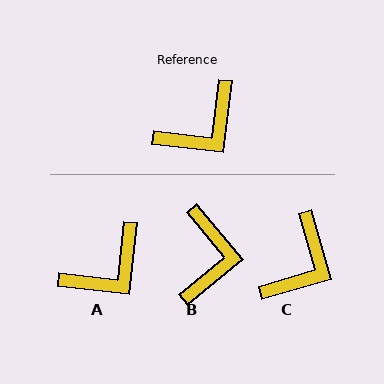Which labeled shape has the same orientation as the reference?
A.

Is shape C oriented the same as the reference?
No, it is off by about 23 degrees.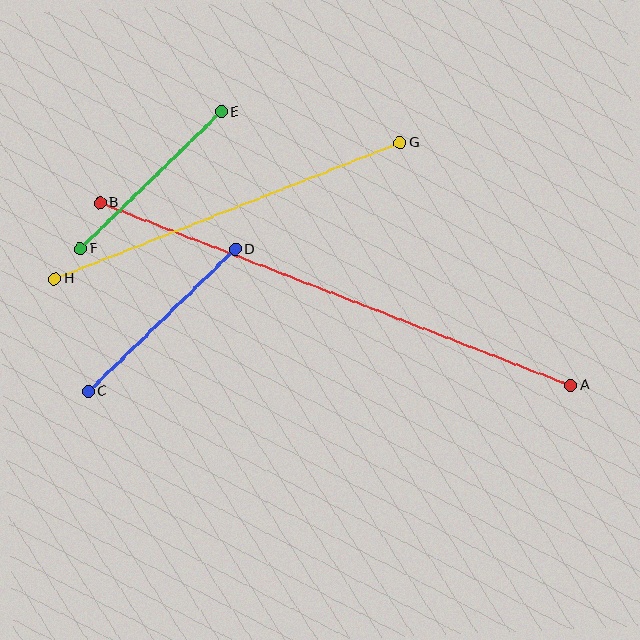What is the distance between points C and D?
The distance is approximately 205 pixels.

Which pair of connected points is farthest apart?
Points A and B are farthest apart.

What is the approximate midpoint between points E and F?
The midpoint is at approximately (151, 180) pixels.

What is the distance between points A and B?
The distance is approximately 505 pixels.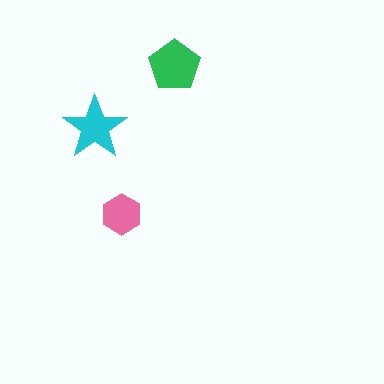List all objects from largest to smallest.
The green pentagon, the cyan star, the pink hexagon.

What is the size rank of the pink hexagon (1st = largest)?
3rd.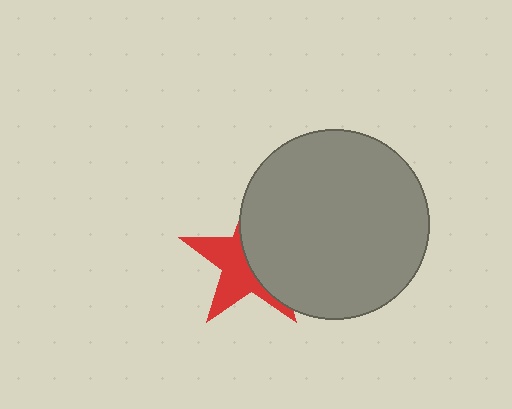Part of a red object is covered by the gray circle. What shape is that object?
It is a star.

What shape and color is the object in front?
The object in front is a gray circle.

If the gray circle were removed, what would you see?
You would see the complete red star.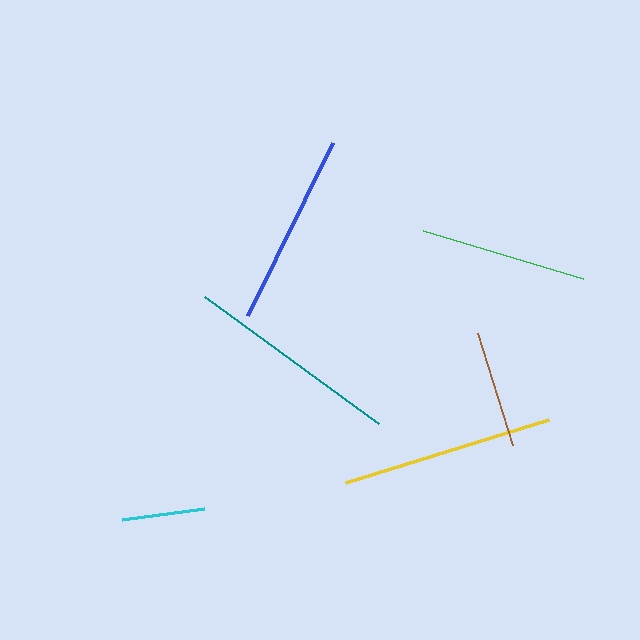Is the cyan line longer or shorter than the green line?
The green line is longer than the cyan line.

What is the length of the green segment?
The green segment is approximately 168 pixels long.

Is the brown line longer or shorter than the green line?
The green line is longer than the brown line.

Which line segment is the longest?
The teal line is the longest at approximately 216 pixels.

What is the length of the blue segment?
The blue segment is approximately 192 pixels long.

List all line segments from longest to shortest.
From longest to shortest: teal, yellow, blue, green, brown, cyan.